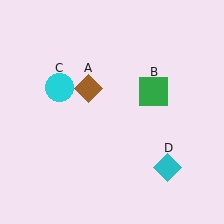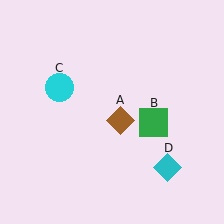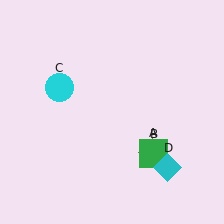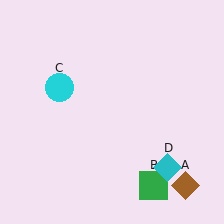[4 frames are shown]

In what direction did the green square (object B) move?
The green square (object B) moved down.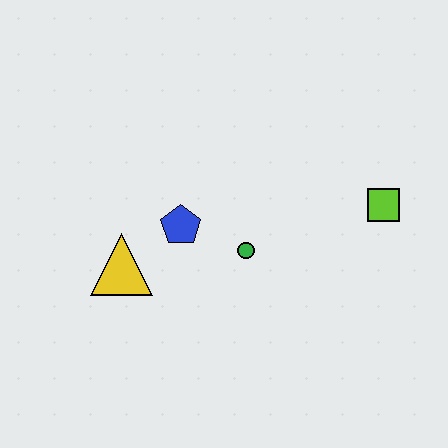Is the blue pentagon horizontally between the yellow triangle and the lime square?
Yes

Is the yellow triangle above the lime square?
No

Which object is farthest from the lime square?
The yellow triangle is farthest from the lime square.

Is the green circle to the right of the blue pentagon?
Yes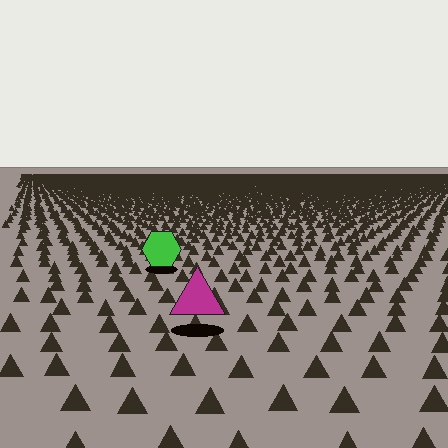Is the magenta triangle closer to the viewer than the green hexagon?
Yes. The magenta triangle is closer — you can tell from the texture gradient: the ground texture is coarser near it.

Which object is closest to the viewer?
The magenta triangle is closest. The texture marks near it are larger and more spread out.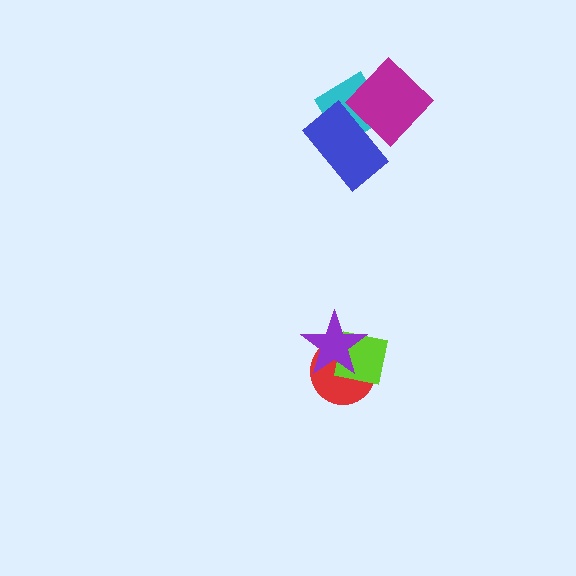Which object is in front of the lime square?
The purple star is in front of the lime square.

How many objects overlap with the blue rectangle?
2 objects overlap with the blue rectangle.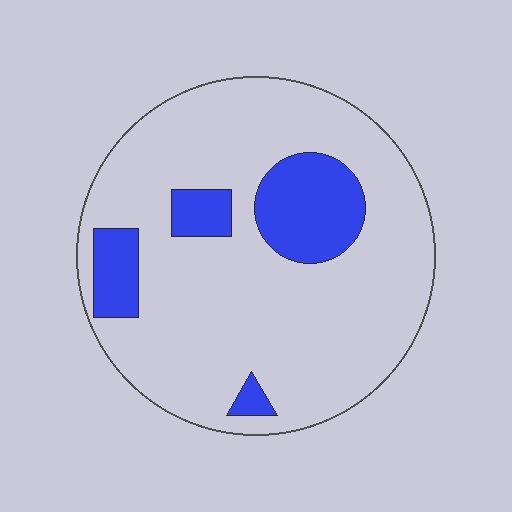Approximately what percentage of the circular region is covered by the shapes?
Approximately 20%.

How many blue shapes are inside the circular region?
4.